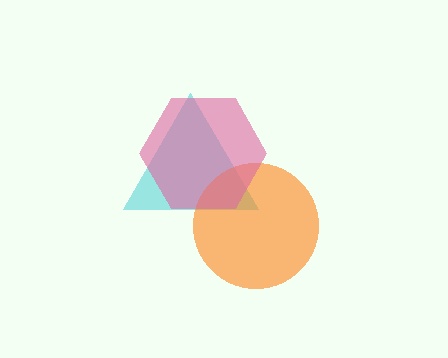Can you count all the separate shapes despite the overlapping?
Yes, there are 3 separate shapes.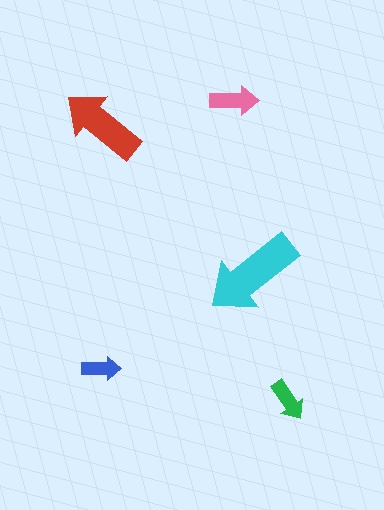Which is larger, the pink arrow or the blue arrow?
The pink one.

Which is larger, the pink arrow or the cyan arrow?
The cyan one.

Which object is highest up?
The pink arrow is topmost.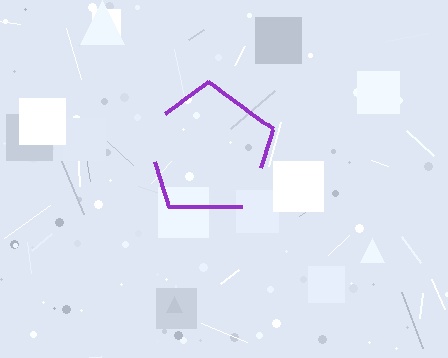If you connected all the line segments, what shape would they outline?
They would outline a pentagon.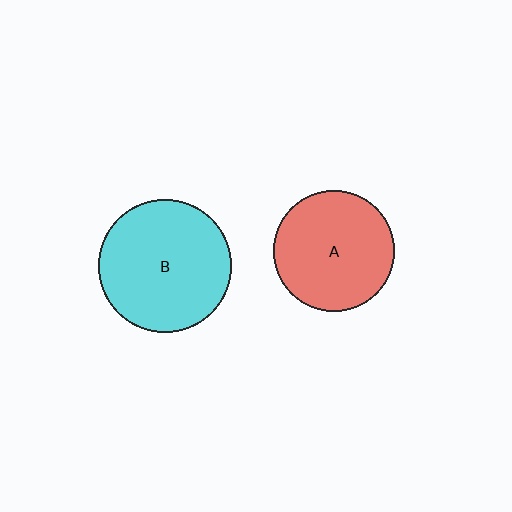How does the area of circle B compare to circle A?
Approximately 1.2 times.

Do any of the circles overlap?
No, none of the circles overlap.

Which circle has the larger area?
Circle B (cyan).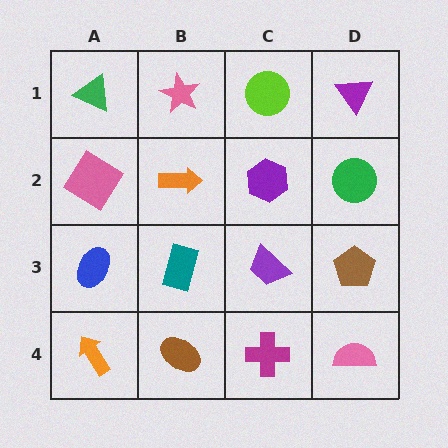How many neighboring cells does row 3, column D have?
3.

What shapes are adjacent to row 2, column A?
A green triangle (row 1, column A), a blue ellipse (row 3, column A), an orange arrow (row 2, column B).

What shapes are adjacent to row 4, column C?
A purple trapezoid (row 3, column C), a brown ellipse (row 4, column B), a pink semicircle (row 4, column D).